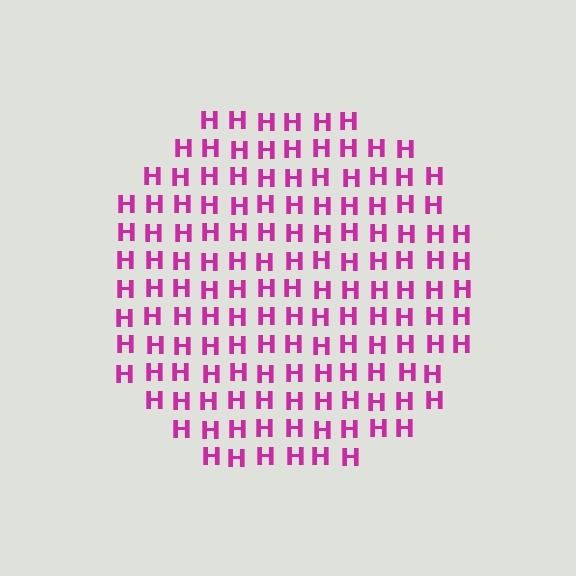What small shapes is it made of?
It is made of small letter H's.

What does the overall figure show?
The overall figure shows a circle.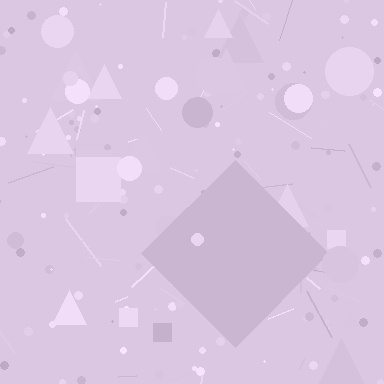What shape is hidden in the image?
A diamond is hidden in the image.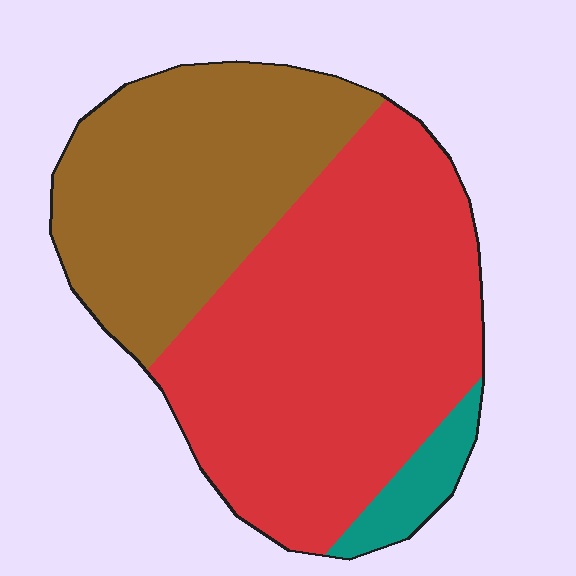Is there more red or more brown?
Red.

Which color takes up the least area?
Teal, at roughly 5%.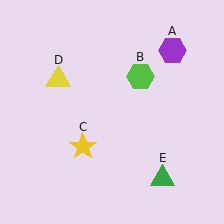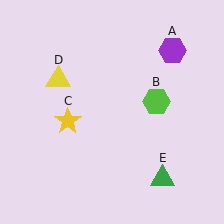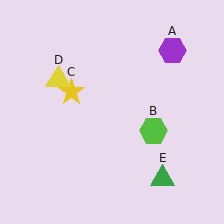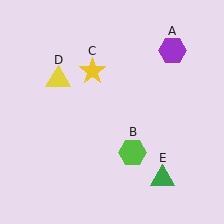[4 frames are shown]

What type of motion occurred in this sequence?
The lime hexagon (object B), yellow star (object C) rotated clockwise around the center of the scene.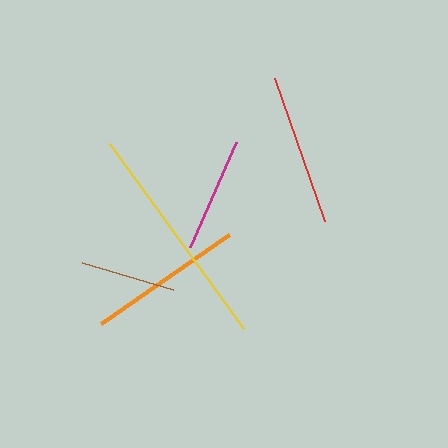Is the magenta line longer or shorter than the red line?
The red line is longer than the magenta line.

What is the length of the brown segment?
The brown segment is approximately 95 pixels long.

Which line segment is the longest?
The yellow line is the longest at approximately 229 pixels.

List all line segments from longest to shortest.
From longest to shortest: yellow, orange, red, magenta, brown.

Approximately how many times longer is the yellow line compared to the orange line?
The yellow line is approximately 1.5 times the length of the orange line.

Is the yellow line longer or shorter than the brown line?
The yellow line is longer than the brown line.